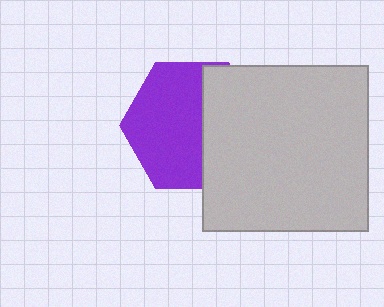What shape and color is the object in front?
The object in front is a light gray square.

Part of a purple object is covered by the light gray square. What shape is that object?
It is a hexagon.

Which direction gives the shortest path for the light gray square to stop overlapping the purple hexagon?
Moving right gives the shortest separation.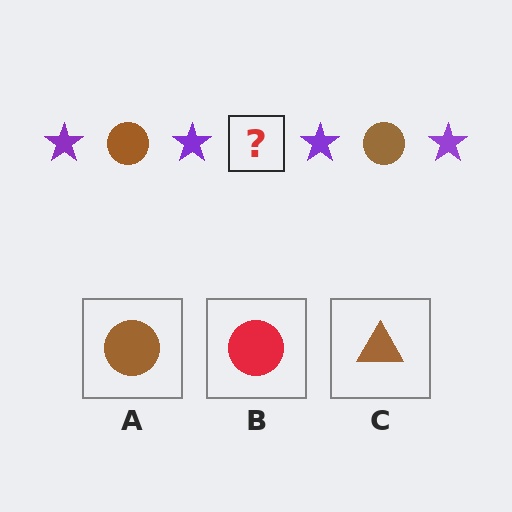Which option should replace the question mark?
Option A.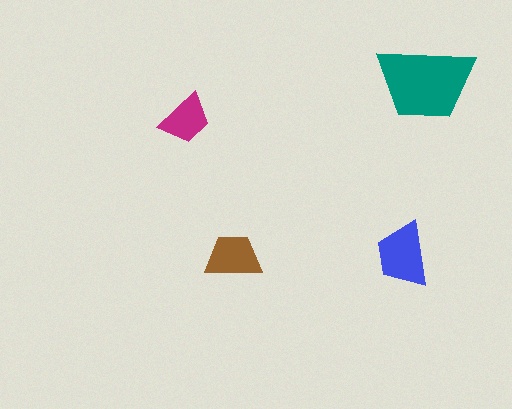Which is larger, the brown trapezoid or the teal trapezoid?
The teal one.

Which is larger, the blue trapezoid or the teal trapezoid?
The teal one.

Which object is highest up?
The teal trapezoid is topmost.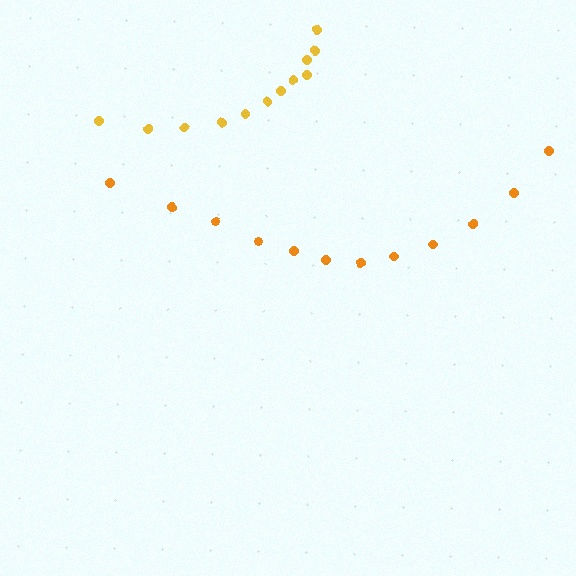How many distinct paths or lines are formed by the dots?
There are 2 distinct paths.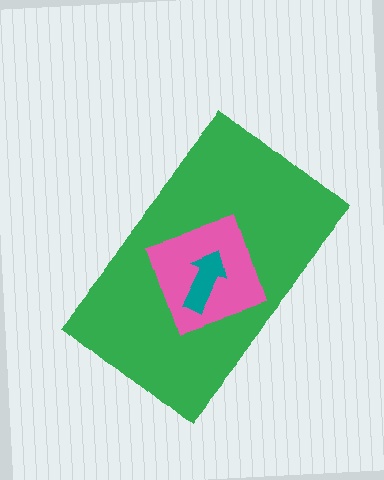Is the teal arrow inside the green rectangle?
Yes.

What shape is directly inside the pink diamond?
The teal arrow.